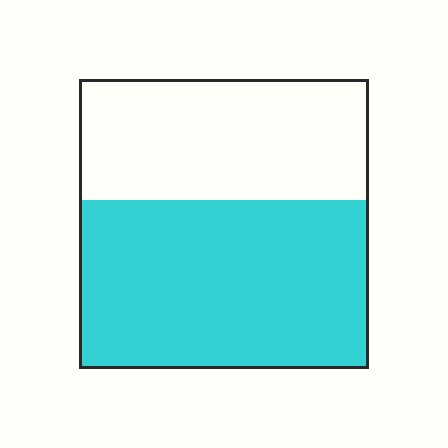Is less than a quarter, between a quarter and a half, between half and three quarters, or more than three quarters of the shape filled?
Between half and three quarters.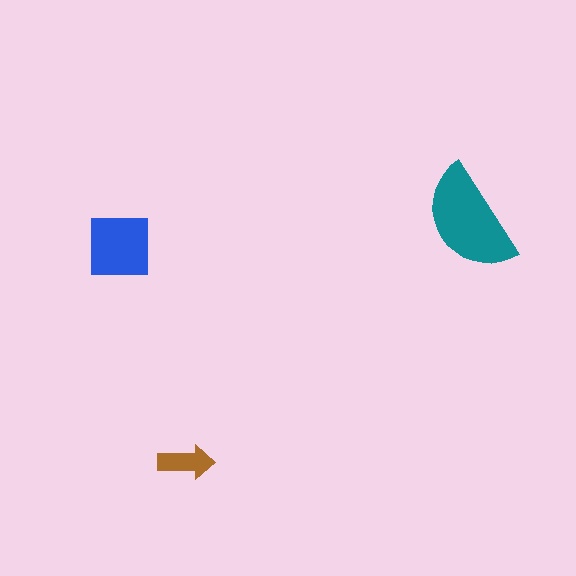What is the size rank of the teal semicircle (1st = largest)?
1st.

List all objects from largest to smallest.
The teal semicircle, the blue square, the brown arrow.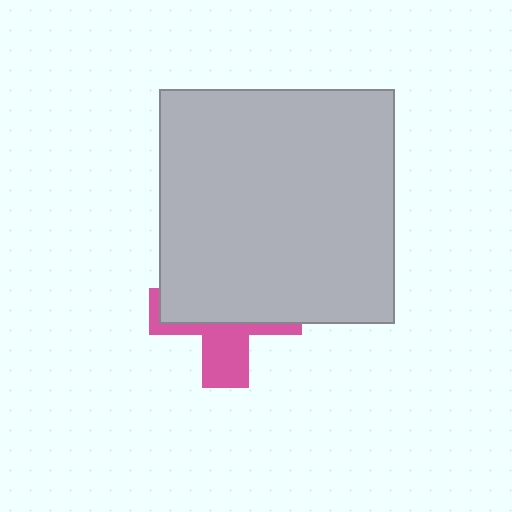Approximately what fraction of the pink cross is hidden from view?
Roughly 62% of the pink cross is hidden behind the light gray square.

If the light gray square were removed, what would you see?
You would see the complete pink cross.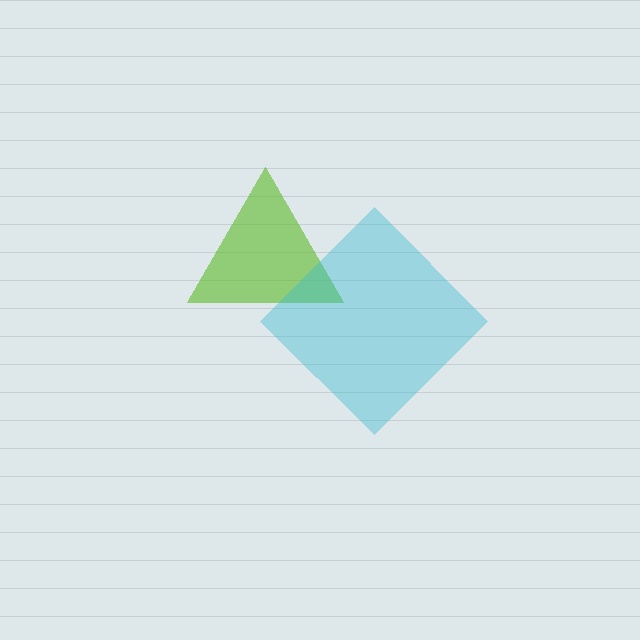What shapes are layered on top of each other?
The layered shapes are: a lime triangle, a cyan diamond.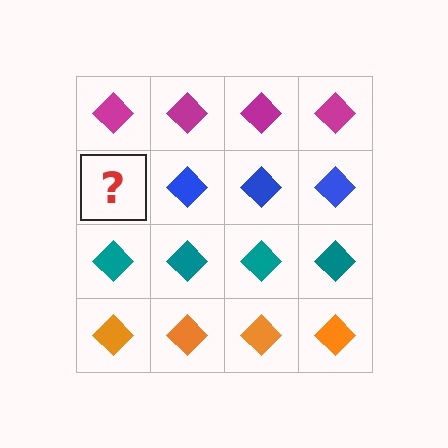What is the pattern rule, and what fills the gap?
The rule is that each row has a consistent color. The gap should be filled with a blue diamond.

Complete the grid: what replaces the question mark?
The question mark should be replaced with a blue diamond.